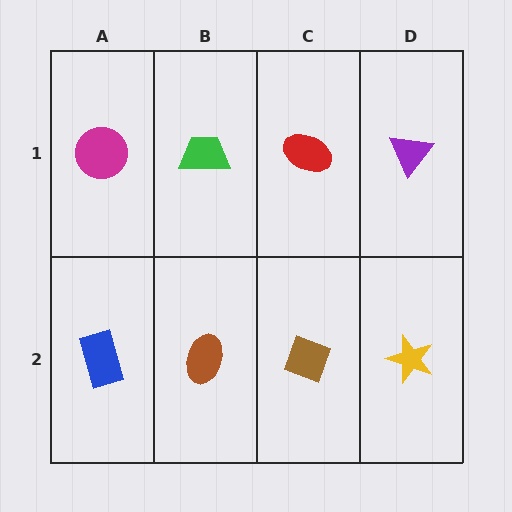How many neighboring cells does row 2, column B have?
3.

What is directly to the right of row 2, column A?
A brown ellipse.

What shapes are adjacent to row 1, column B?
A brown ellipse (row 2, column B), a magenta circle (row 1, column A), a red ellipse (row 1, column C).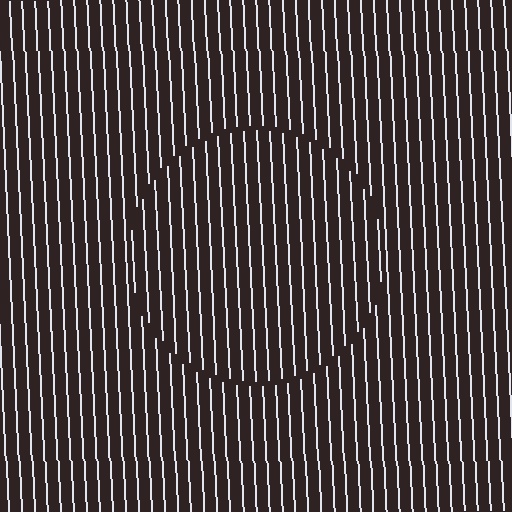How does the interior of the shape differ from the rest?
The interior of the shape contains the same grating, shifted by half a period — the contour is defined by the phase discontinuity where line-ends from the inner and outer gratings abut.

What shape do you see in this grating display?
An illusory circle. The interior of the shape contains the same grating, shifted by half a period — the contour is defined by the phase discontinuity where line-ends from the inner and outer gratings abut.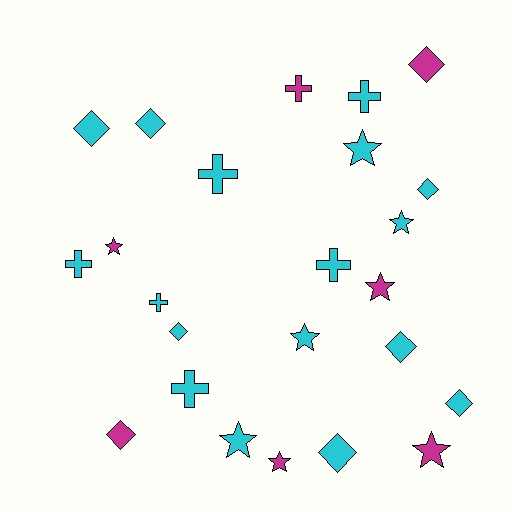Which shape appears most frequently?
Diamond, with 9 objects.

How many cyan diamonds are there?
There are 7 cyan diamonds.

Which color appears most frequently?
Cyan, with 17 objects.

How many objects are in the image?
There are 24 objects.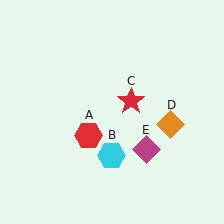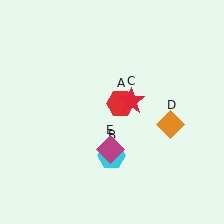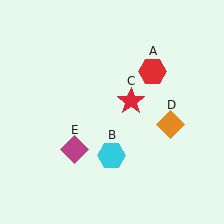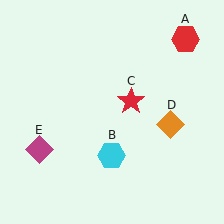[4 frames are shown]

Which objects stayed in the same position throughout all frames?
Cyan hexagon (object B) and red star (object C) and orange diamond (object D) remained stationary.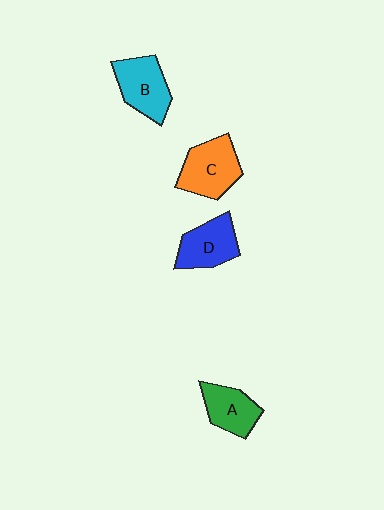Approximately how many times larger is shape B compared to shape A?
Approximately 1.2 times.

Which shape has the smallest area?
Shape A (green).